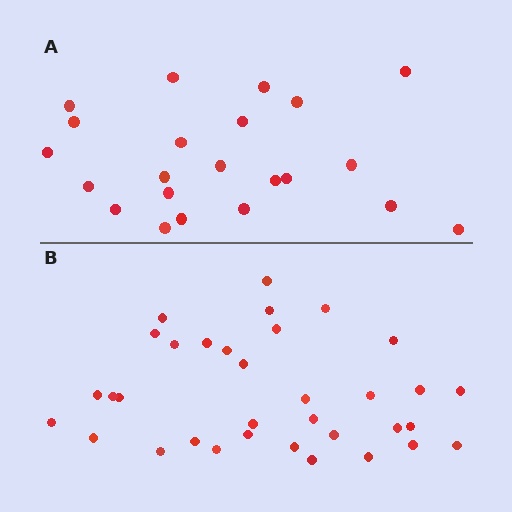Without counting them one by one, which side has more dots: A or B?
Region B (the bottom region) has more dots.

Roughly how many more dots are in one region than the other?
Region B has roughly 12 or so more dots than region A.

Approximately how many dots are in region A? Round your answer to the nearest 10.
About 20 dots. (The exact count is 22, which rounds to 20.)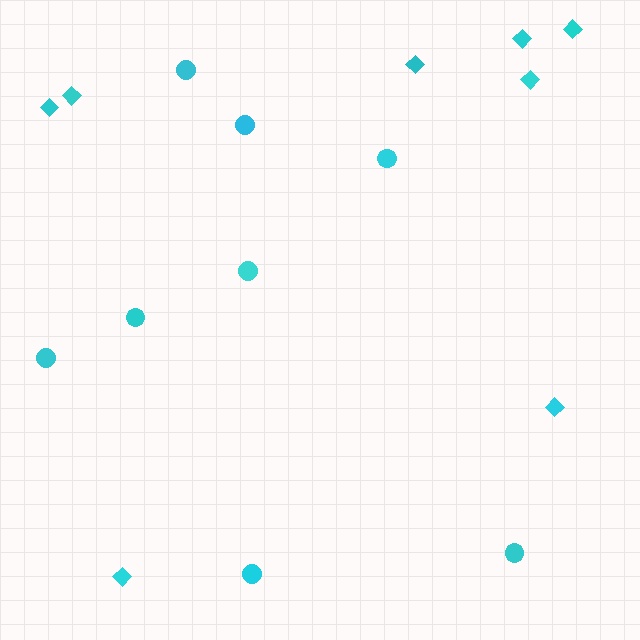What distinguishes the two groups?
There are 2 groups: one group of circles (8) and one group of diamonds (8).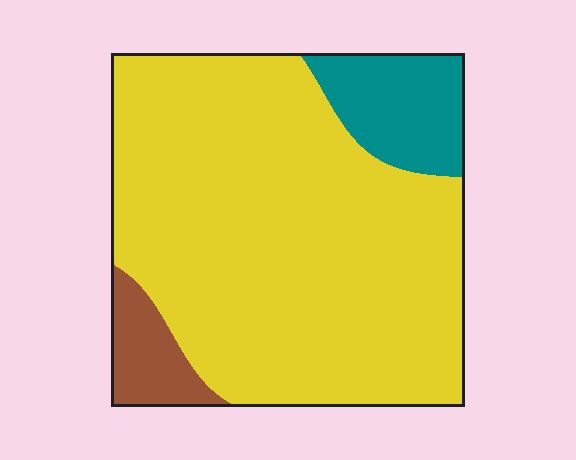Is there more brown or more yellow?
Yellow.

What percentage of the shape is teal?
Teal takes up about one eighth (1/8) of the shape.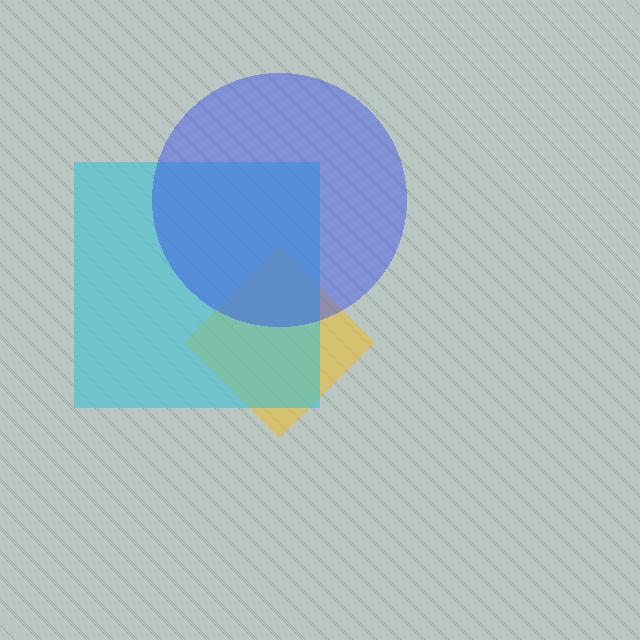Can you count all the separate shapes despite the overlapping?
Yes, there are 3 separate shapes.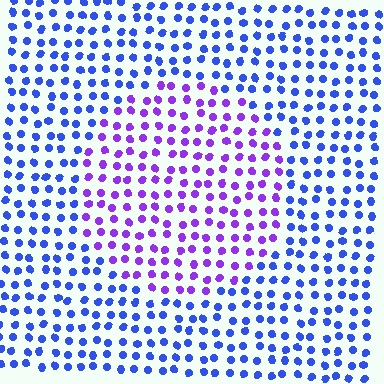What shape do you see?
I see a circle.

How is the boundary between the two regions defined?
The boundary is defined purely by a slight shift in hue (about 44 degrees). Spacing, size, and orientation are identical on both sides.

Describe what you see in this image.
The image is filled with small blue elements in a uniform arrangement. A circle-shaped region is visible where the elements are tinted to a slightly different hue, forming a subtle color boundary.